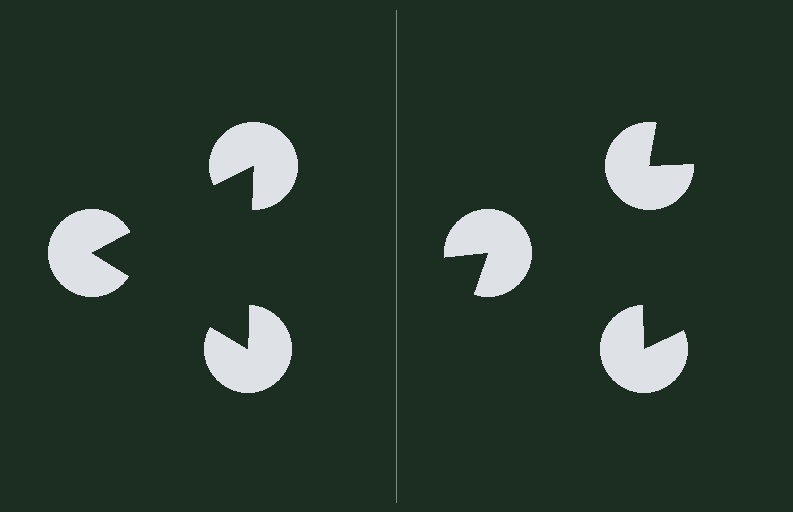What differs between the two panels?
The pac-man discs are positioned identically on both sides; only the wedge orientations differ. On the left they align to a triangle; on the right they are misaligned.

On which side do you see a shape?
An illusory triangle appears on the left side. On the right side the wedge cuts are rotated, so no coherent shape forms.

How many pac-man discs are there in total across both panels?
6 — 3 on each side.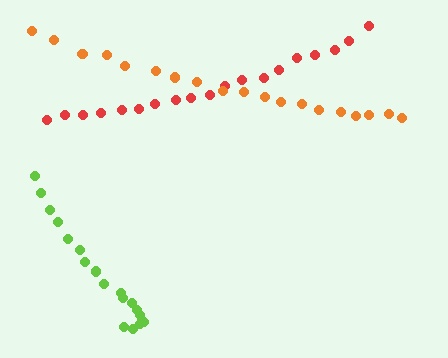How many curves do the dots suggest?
There are 3 distinct paths.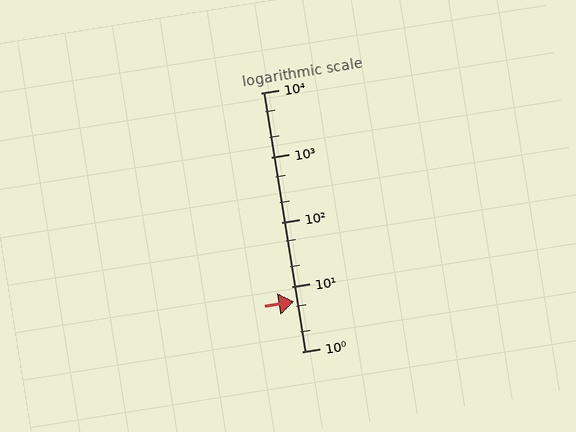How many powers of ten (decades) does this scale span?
The scale spans 4 decades, from 1 to 10000.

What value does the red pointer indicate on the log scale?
The pointer indicates approximately 5.8.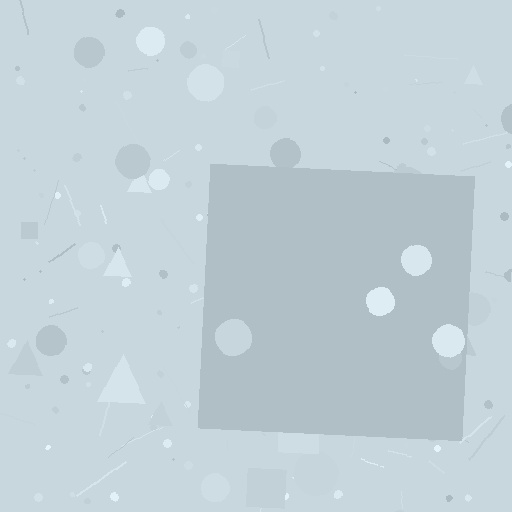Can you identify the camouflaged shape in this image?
The camouflaged shape is a square.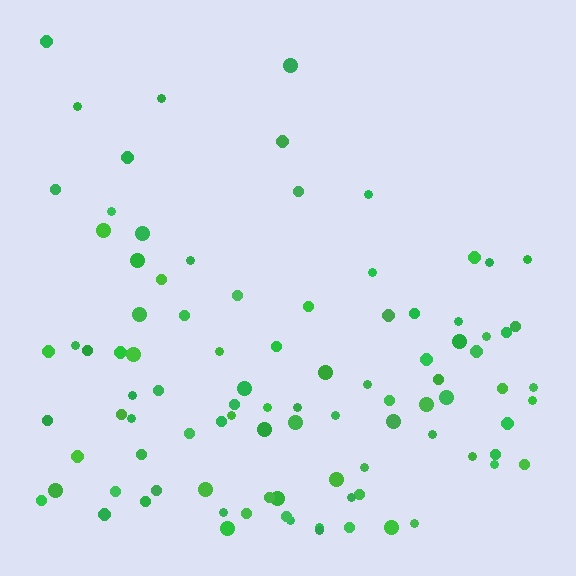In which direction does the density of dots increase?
From top to bottom, with the bottom side densest.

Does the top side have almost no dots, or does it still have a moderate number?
Still a moderate number, just noticeably fewer than the bottom.